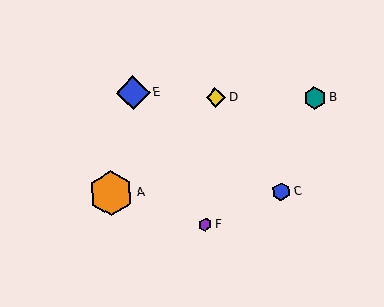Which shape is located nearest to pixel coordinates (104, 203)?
The orange hexagon (labeled A) at (111, 193) is nearest to that location.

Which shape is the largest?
The orange hexagon (labeled A) is the largest.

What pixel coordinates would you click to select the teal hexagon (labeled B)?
Click at (315, 98) to select the teal hexagon B.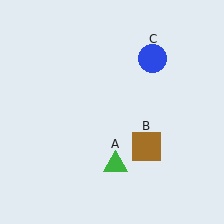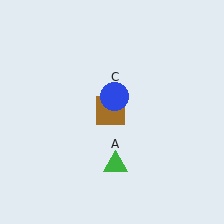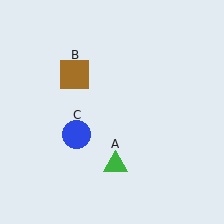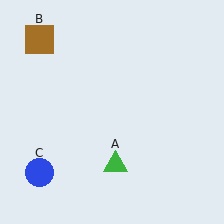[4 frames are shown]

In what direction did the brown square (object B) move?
The brown square (object B) moved up and to the left.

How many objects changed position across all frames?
2 objects changed position: brown square (object B), blue circle (object C).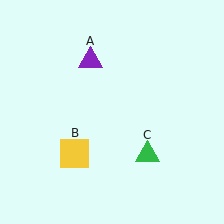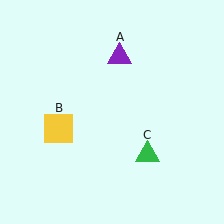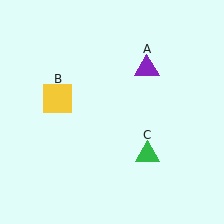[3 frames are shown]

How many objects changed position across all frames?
2 objects changed position: purple triangle (object A), yellow square (object B).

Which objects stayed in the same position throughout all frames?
Green triangle (object C) remained stationary.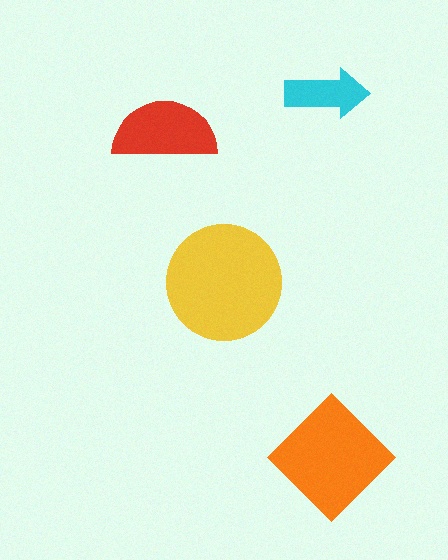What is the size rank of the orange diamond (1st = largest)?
2nd.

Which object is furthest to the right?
The orange diamond is rightmost.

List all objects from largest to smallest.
The yellow circle, the orange diamond, the red semicircle, the cyan arrow.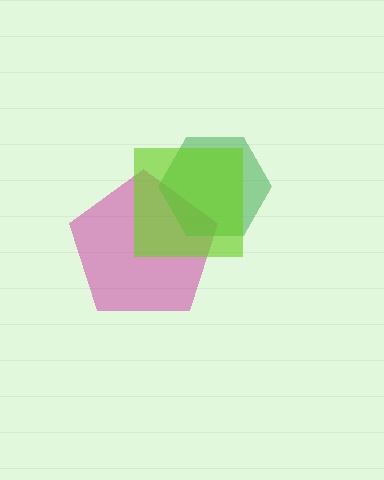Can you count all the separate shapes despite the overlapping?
Yes, there are 3 separate shapes.